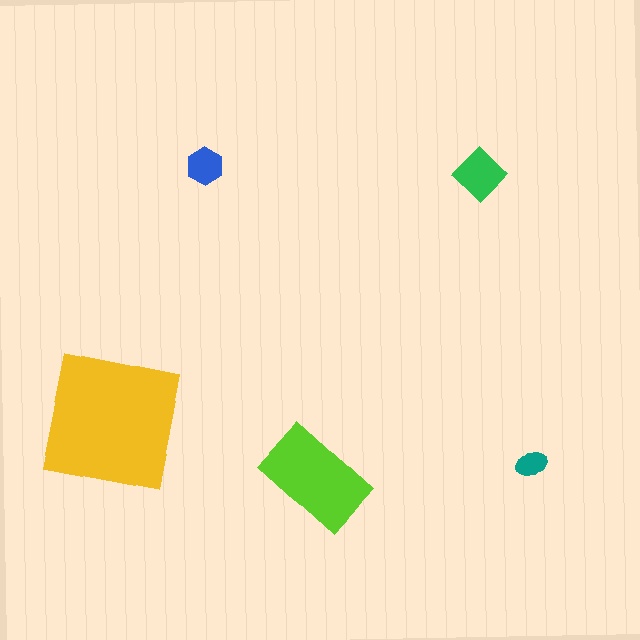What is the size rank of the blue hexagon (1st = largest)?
4th.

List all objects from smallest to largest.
The teal ellipse, the blue hexagon, the green diamond, the lime rectangle, the yellow square.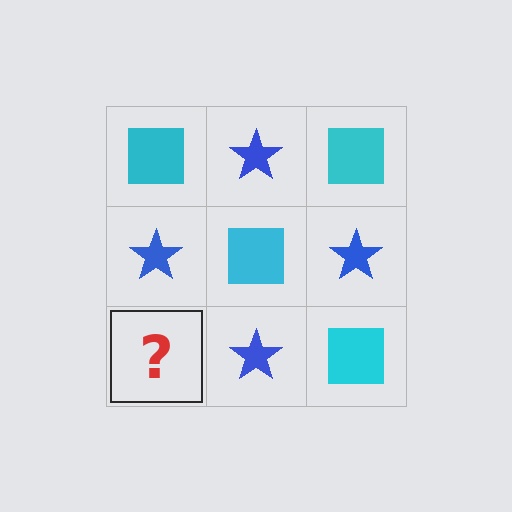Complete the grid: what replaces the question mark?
The question mark should be replaced with a cyan square.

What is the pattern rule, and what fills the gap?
The rule is that it alternates cyan square and blue star in a checkerboard pattern. The gap should be filled with a cyan square.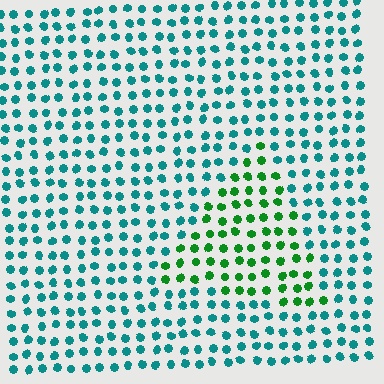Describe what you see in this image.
The image is filled with small teal elements in a uniform arrangement. A triangle-shaped region is visible where the elements are tinted to a slightly different hue, forming a subtle color boundary.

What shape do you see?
I see a triangle.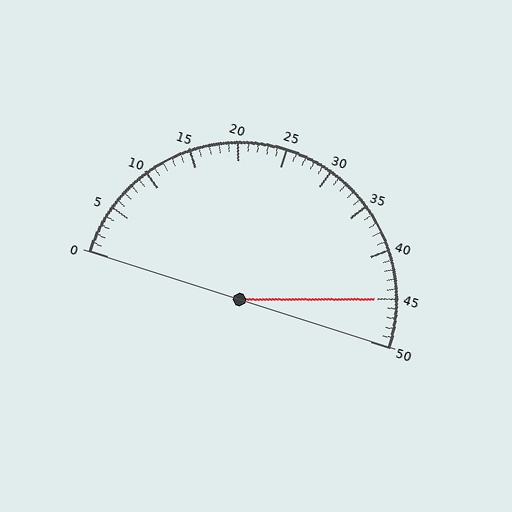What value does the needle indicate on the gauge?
The needle indicates approximately 45.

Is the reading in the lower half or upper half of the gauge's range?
The reading is in the upper half of the range (0 to 50).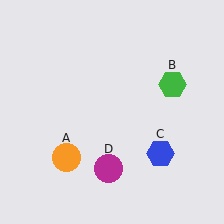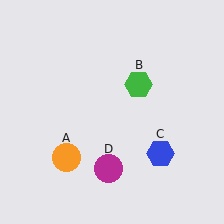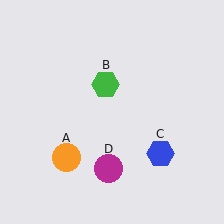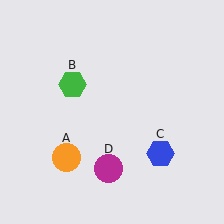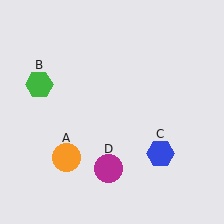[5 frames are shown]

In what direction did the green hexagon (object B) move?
The green hexagon (object B) moved left.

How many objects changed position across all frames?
1 object changed position: green hexagon (object B).